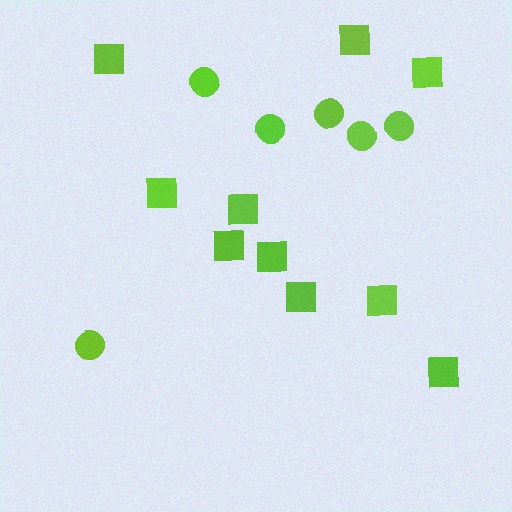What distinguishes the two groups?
There are 2 groups: one group of circles (6) and one group of squares (10).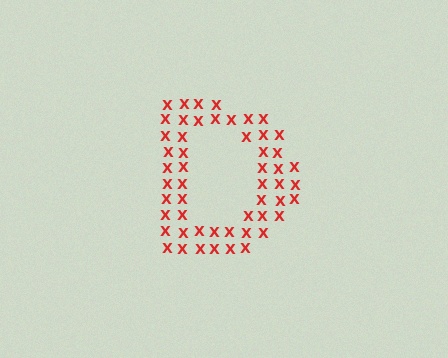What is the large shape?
The large shape is the letter D.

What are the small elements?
The small elements are letter X's.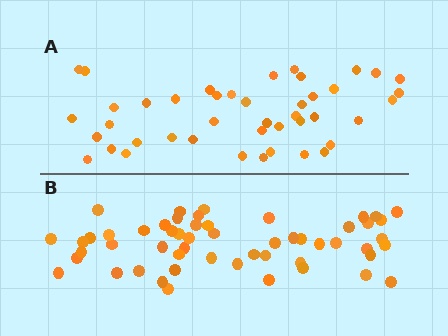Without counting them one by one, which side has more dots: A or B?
Region B (the bottom region) has more dots.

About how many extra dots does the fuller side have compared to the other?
Region B has roughly 12 or so more dots than region A.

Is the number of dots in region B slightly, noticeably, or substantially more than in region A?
Region B has noticeably more, but not dramatically so. The ratio is roughly 1.3 to 1.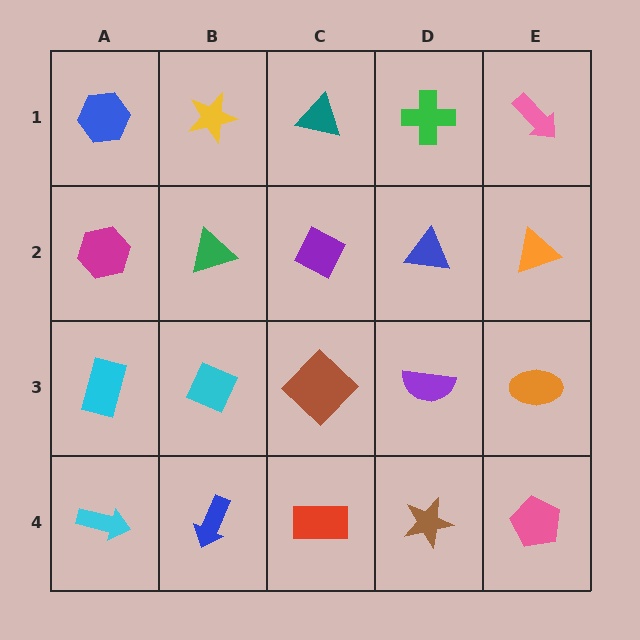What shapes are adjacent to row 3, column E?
An orange triangle (row 2, column E), a pink pentagon (row 4, column E), a purple semicircle (row 3, column D).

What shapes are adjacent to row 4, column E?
An orange ellipse (row 3, column E), a brown star (row 4, column D).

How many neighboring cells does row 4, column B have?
3.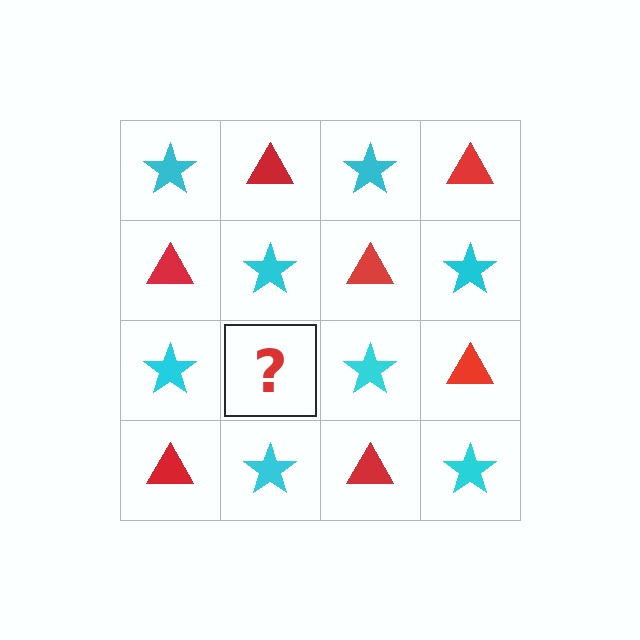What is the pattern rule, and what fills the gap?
The rule is that it alternates cyan star and red triangle in a checkerboard pattern. The gap should be filled with a red triangle.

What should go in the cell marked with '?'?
The missing cell should contain a red triangle.